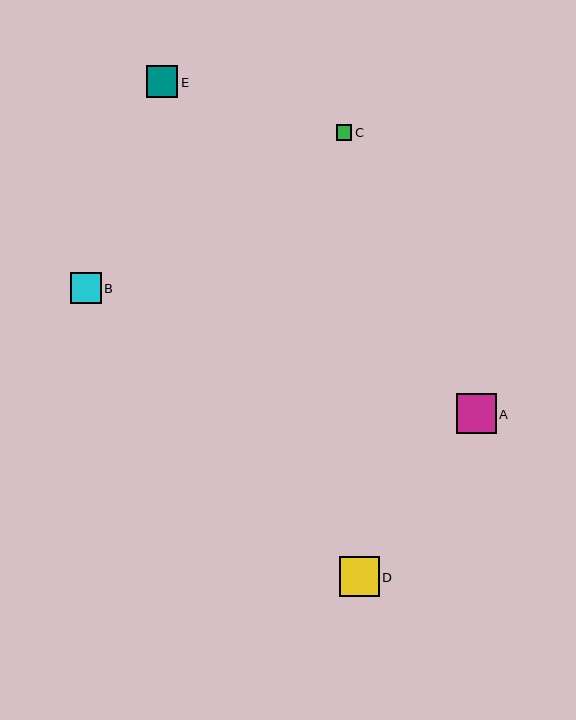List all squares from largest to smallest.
From largest to smallest: A, D, E, B, C.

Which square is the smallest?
Square C is the smallest with a size of approximately 16 pixels.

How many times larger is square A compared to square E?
Square A is approximately 1.3 times the size of square E.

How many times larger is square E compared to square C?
Square E is approximately 2.0 times the size of square C.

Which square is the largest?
Square A is the largest with a size of approximately 40 pixels.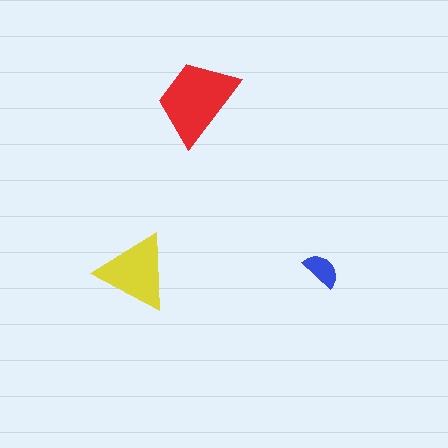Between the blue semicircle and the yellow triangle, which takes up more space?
The yellow triangle.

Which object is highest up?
The red trapezoid is topmost.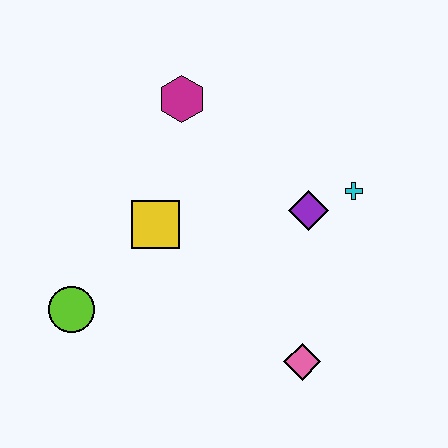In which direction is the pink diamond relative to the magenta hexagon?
The pink diamond is below the magenta hexagon.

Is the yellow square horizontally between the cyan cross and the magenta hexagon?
No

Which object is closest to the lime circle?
The yellow square is closest to the lime circle.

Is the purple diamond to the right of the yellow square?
Yes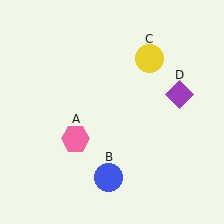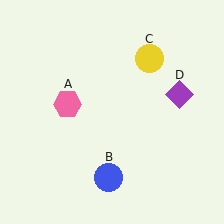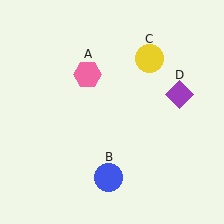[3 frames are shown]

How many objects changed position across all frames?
1 object changed position: pink hexagon (object A).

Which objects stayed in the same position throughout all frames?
Blue circle (object B) and yellow circle (object C) and purple diamond (object D) remained stationary.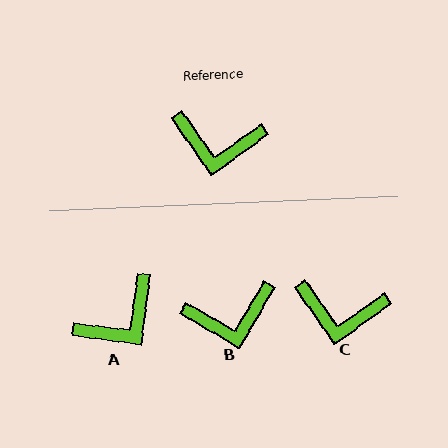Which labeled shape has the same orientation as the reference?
C.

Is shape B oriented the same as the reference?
No, it is off by about 24 degrees.